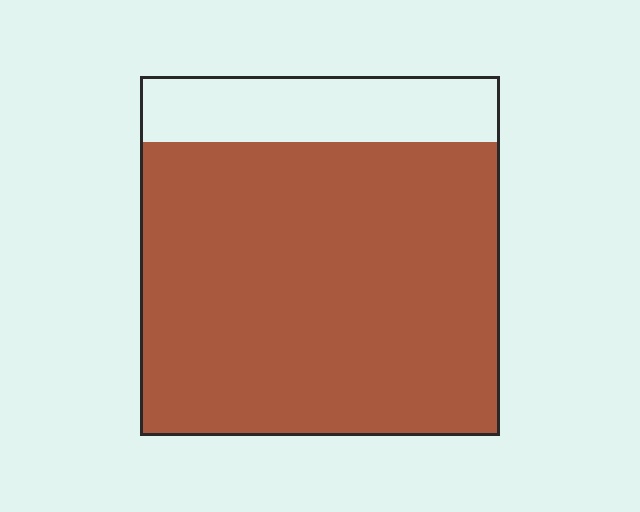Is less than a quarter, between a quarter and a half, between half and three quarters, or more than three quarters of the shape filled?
More than three quarters.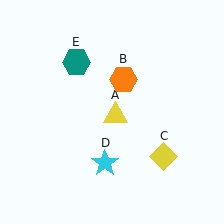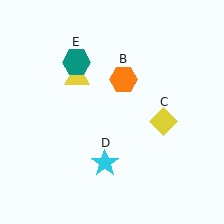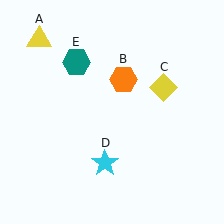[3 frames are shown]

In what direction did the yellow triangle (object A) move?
The yellow triangle (object A) moved up and to the left.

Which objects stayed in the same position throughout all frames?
Orange hexagon (object B) and cyan star (object D) and teal hexagon (object E) remained stationary.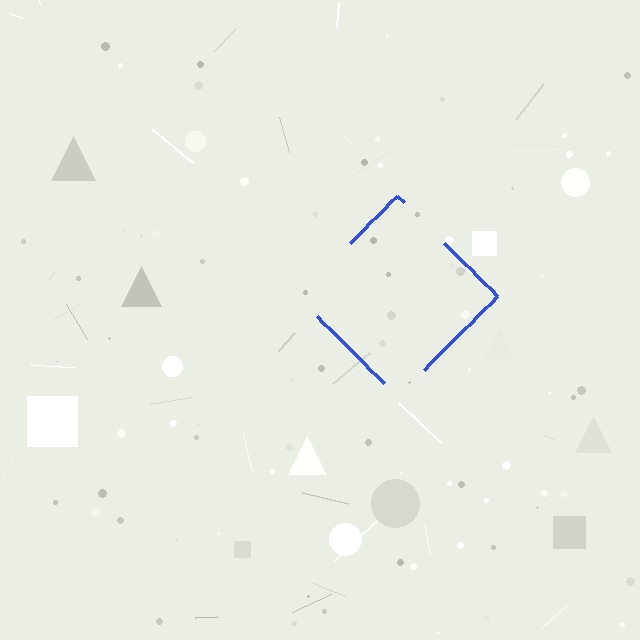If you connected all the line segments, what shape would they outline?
They would outline a diamond.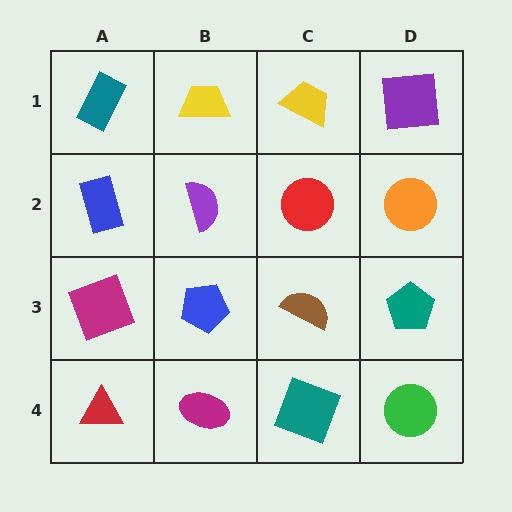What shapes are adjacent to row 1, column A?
A blue rectangle (row 2, column A), a yellow trapezoid (row 1, column B).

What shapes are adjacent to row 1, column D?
An orange circle (row 2, column D), a yellow trapezoid (row 1, column C).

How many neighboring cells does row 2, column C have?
4.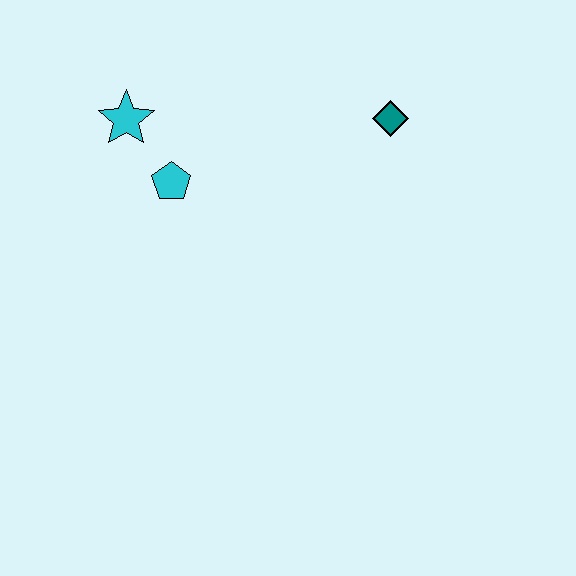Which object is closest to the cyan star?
The cyan pentagon is closest to the cyan star.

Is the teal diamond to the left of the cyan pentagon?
No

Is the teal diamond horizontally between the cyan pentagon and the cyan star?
No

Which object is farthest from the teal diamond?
The cyan star is farthest from the teal diamond.